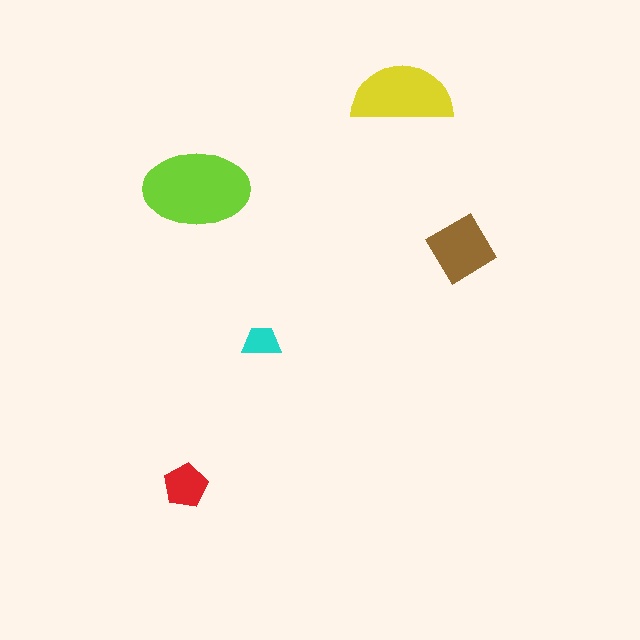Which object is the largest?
The lime ellipse.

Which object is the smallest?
The cyan trapezoid.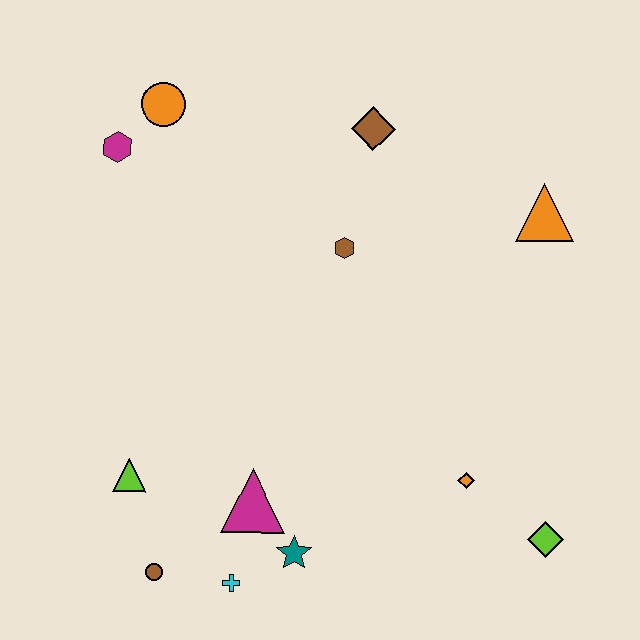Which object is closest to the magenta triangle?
The teal star is closest to the magenta triangle.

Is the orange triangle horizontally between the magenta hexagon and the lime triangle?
No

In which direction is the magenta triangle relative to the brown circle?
The magenta triangle is to the right of the brown circle.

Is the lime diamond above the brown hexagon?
No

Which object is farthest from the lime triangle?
The orange triangle is farthest from the lime triangle.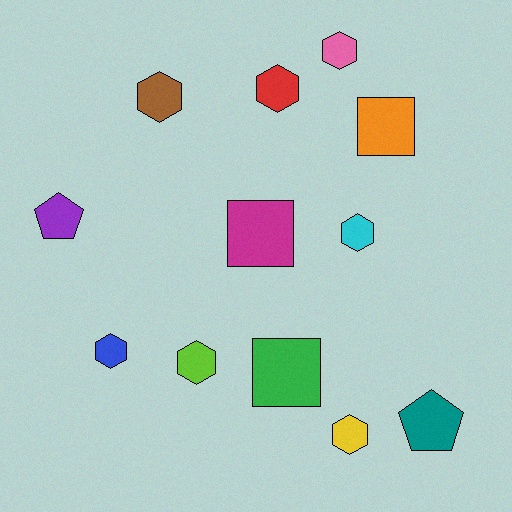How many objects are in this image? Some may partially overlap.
There are 12 objects.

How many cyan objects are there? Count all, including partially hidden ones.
There is 1 cyan object.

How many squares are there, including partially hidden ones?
There are 3 squares.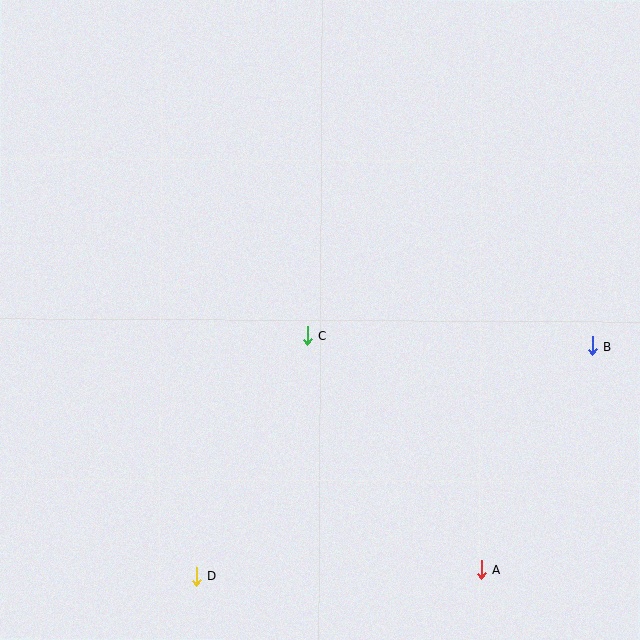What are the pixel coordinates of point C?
Point C is at (307, 336).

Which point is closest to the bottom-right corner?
Point A is closest to the bottom-right corner.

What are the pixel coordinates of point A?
Point A is at (481, 569).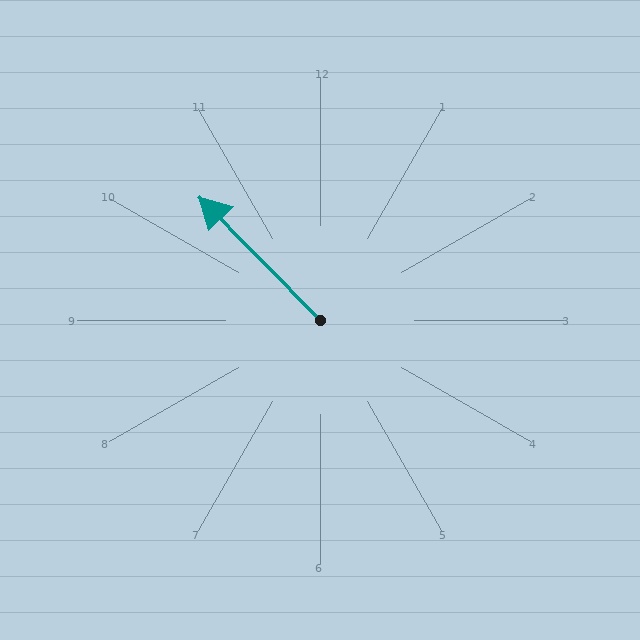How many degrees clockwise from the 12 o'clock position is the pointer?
Approximately 316 degrees.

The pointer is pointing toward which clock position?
Roughly 11 o'clock.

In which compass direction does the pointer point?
Northwest.